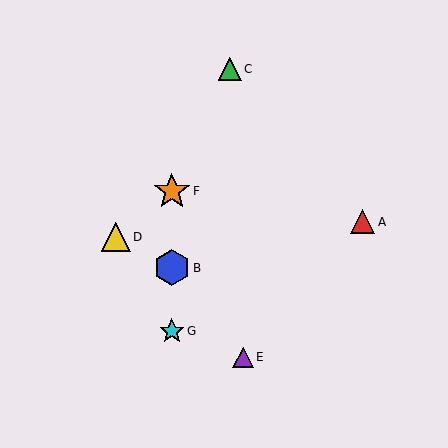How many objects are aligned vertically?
3 objects (B, F, G) are aligned vertically.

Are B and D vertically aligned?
No, B is at x≈172 and D is at x≈116.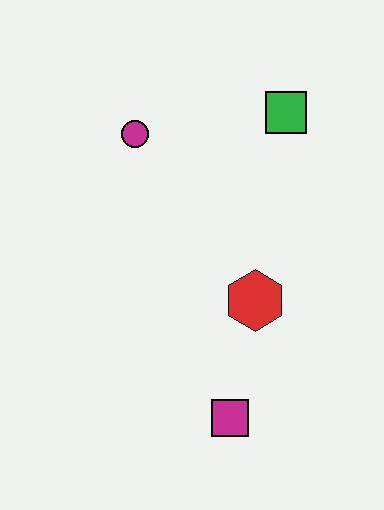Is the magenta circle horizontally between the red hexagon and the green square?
No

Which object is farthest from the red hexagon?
The magenta circle is farthest from the red hexagon.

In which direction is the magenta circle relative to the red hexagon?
The magenta circle is above the red hexagon.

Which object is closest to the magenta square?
The red hexagon is closest to the magenta square.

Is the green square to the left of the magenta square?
No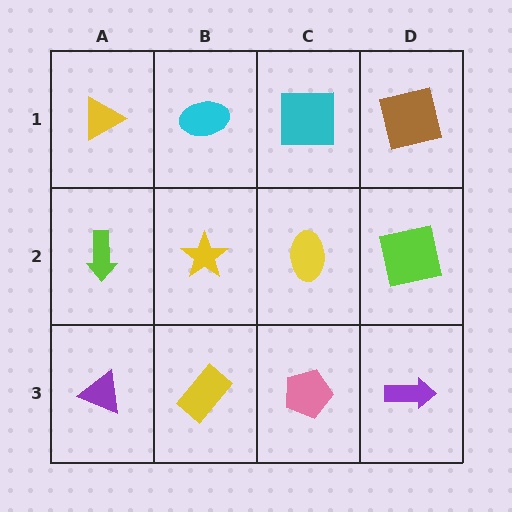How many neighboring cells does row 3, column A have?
2.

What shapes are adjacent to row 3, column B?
A yellow star (row 2, column B), a purple triangle (row 3, column A), a pink pentagon (row 3, column C).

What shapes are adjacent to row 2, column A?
A yellow triangle (row 1, column A), a purple triangle (row 3, column A), a yellow star (row 2, column B).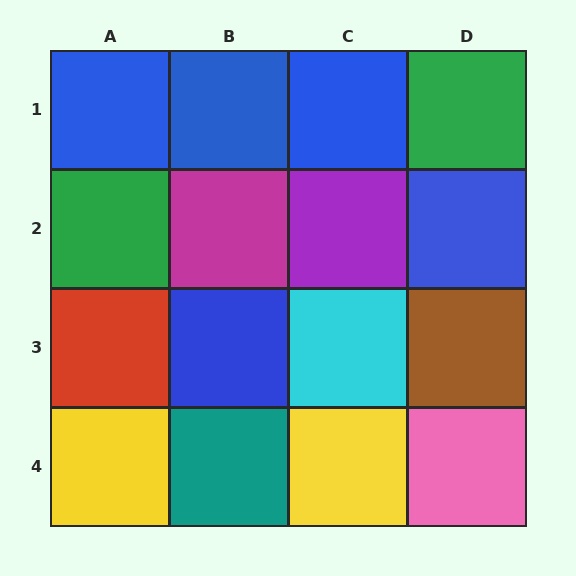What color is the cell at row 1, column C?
Blue.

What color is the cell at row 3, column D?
Brown.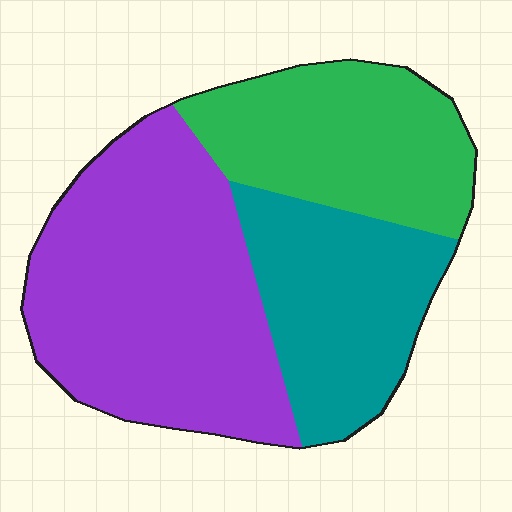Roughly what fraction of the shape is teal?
Teal covers around 25% of the shape.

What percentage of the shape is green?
Green covers roughly 25% of the shape.